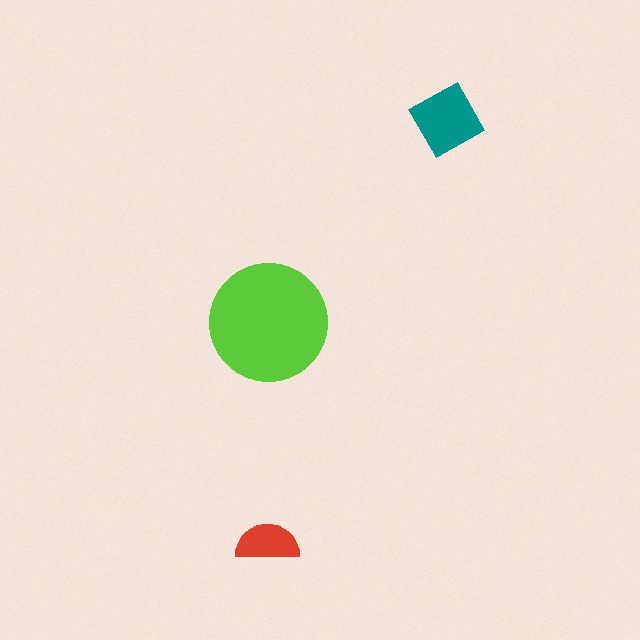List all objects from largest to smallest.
The lime circle, the teal diamond, the red semicircle.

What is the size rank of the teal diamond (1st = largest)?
2nd.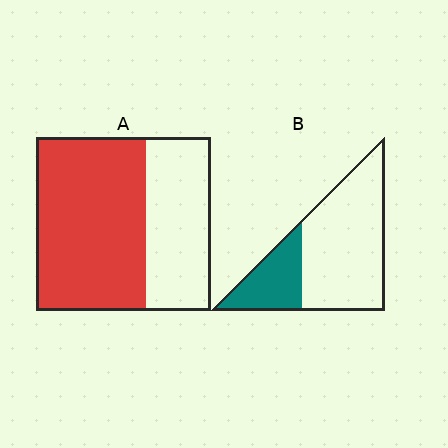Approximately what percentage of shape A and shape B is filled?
A is approximately 65% and B is approximately 25%.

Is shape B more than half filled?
No.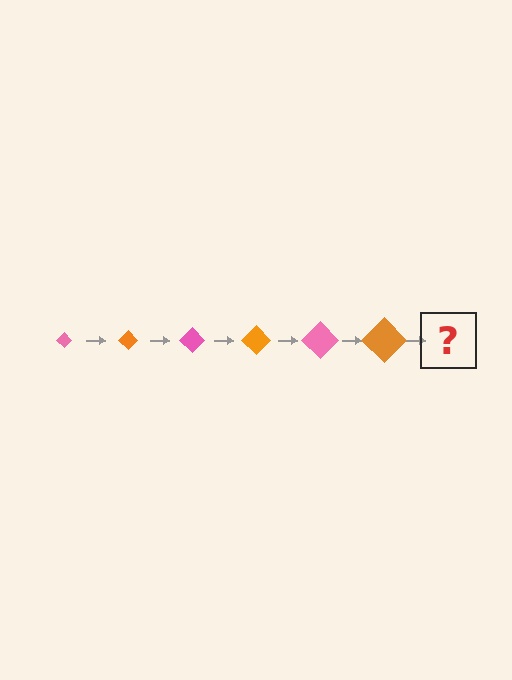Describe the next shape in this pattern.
It should be a pink diamond, larger than the previous one.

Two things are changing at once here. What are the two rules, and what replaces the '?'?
The two rules are that the diamond grows larger each step and the color cycles through pink and orange. The '?' should be a pink diamond, larger than the previous one.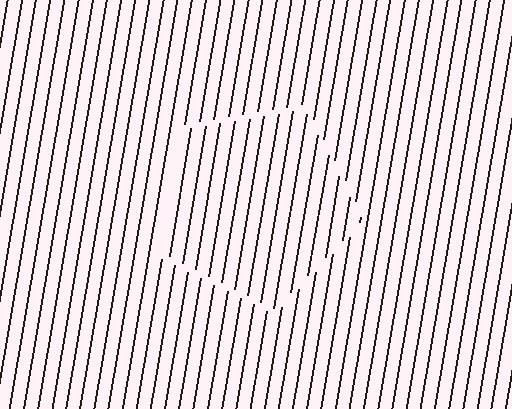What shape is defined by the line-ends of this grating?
An illusory pentagon. The interior of the shape contains the same grating, shifted by half a period — the contour is defined by the phase discontinuity where line-ends from the inner and outer gratings abut.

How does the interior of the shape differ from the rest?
The interior of the shape contains the same grating, shifted by half a period — the contour is defined by the phase discontinuity where line-ends from the inner and outer gratings abut.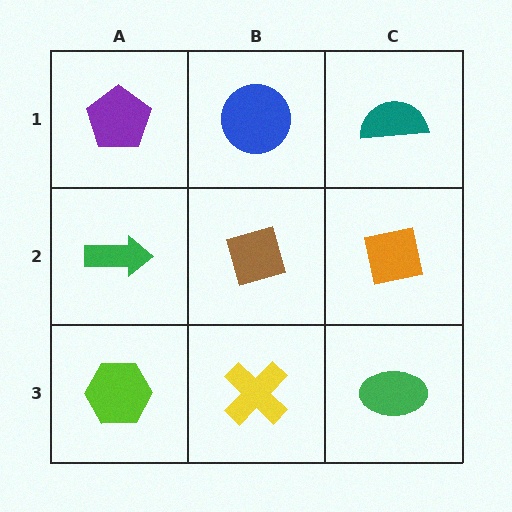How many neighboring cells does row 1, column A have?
2.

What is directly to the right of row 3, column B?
A green ellipse.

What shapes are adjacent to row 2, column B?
A blue circle (row 1, column B), a yellow cross (row 3, column B), a green arrow (row 2, column A), an orange square (row 2, column C).